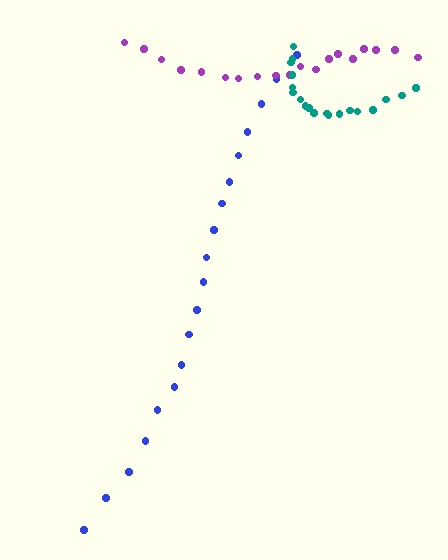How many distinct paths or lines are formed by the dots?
There are 3 distinct paths.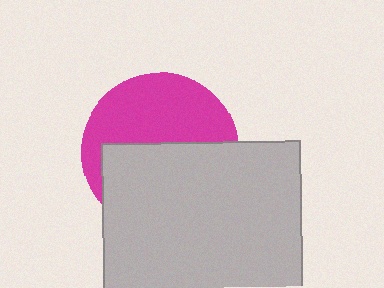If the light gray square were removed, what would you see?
You would see the complete magenta circle.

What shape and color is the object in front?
The object in front is a light gray square.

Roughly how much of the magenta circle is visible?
About half of it is visible (roughly 47%).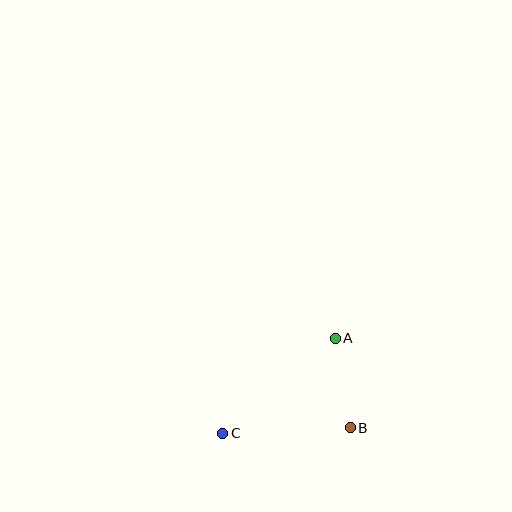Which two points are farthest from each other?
Points A and C are farthest from each other.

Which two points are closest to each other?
Points A and B are closest to each other.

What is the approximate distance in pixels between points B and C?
The distance between B and C is approximately 128 pixels.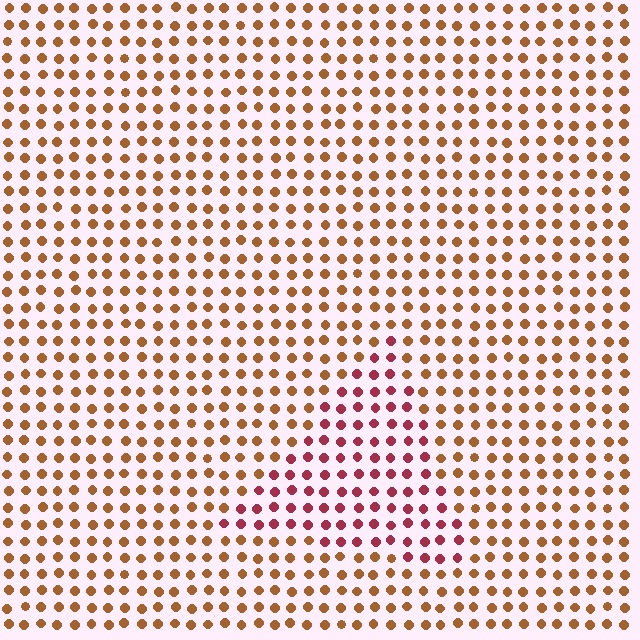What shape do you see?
I see a triangle.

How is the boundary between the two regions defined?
The boundary is defined purely by a slight shift in hue (about 42 degrees). Spacing, size, and orientation are identical on both sides.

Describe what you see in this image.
The image is filled with small brown elements in a uniform arrangement. A triangle-shaped region is visible where the elements are tinted to a slightly different hue, forming a subtle color boundary.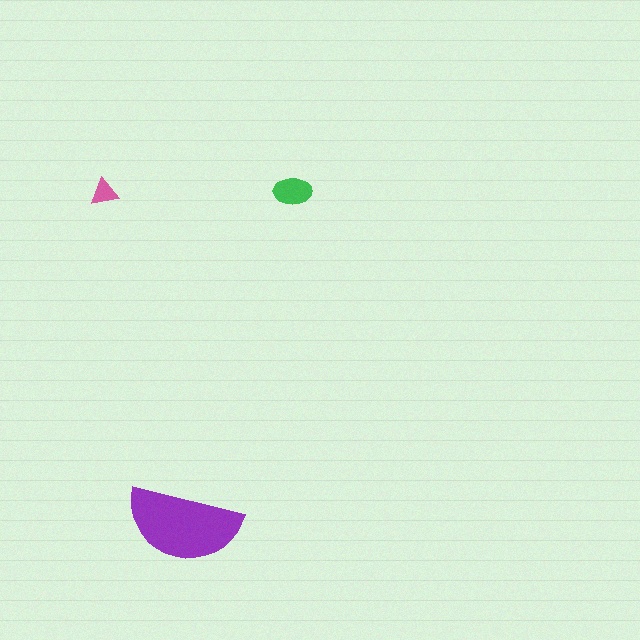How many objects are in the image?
There are 3 objects in the image.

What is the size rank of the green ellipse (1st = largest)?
2nd.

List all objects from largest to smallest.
The purple semicircle, the green ellipse, the pink triangle.